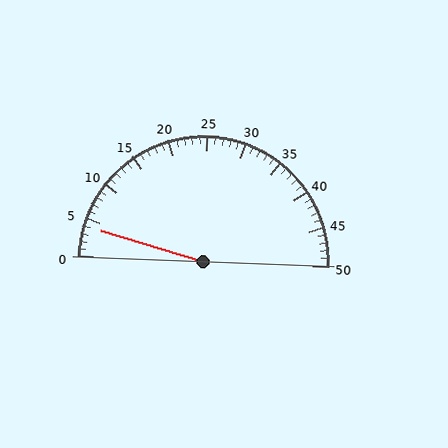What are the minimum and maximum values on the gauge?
The gauge ranges from 0 to 50.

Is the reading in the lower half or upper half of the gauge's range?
The reading is in the lower half of the range (0 to 50).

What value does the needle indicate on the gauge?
The needle indicates approximately 4.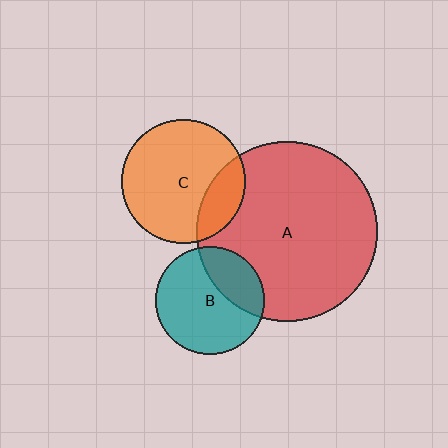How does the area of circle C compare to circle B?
Approximately 1.3 times.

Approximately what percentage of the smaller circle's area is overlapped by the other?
Approximately 30%.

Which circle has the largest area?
Circle A (red).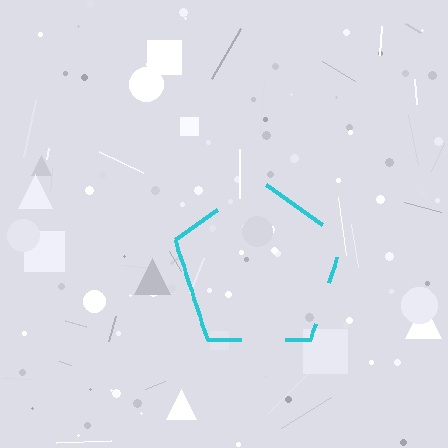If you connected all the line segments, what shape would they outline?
They would outline a pentagon.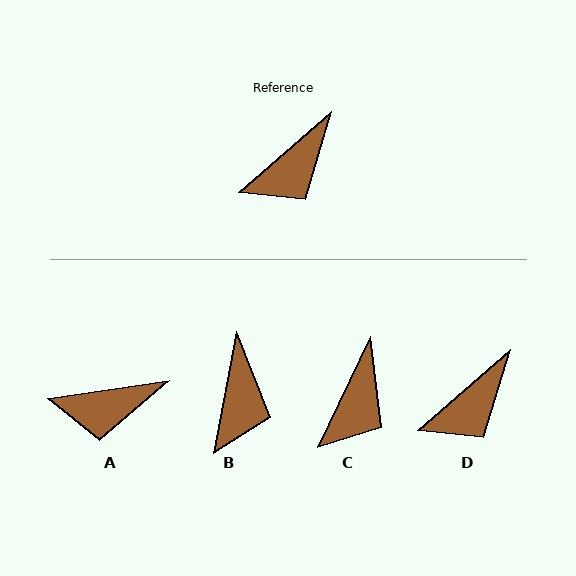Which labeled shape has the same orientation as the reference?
D.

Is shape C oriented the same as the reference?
No, it is off by about 23 degrees.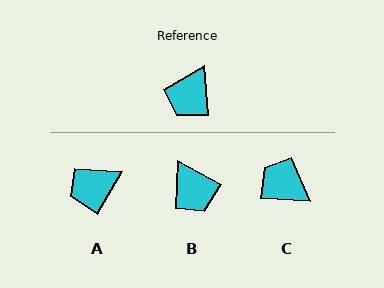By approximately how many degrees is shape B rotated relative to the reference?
Approximately 58 degrees counter-clockwise.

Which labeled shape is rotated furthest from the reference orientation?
C, about 97 degrees away.